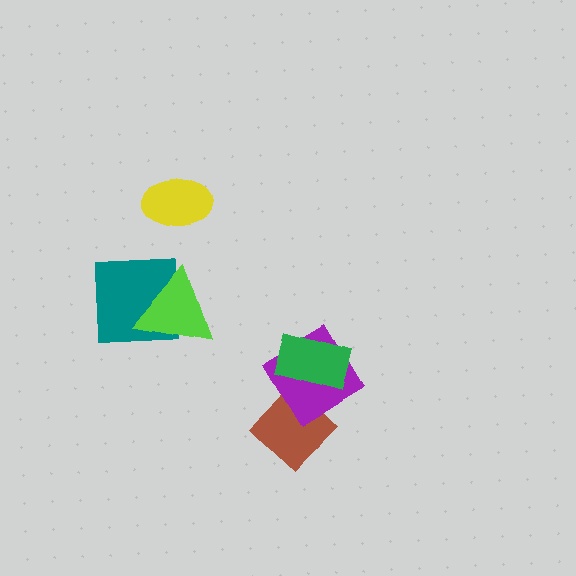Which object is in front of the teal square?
The lime triangle is in front of the teal square.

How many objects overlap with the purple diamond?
2 objects overlap with the purple diamond.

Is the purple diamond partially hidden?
Yes, it is partially covered by another shape.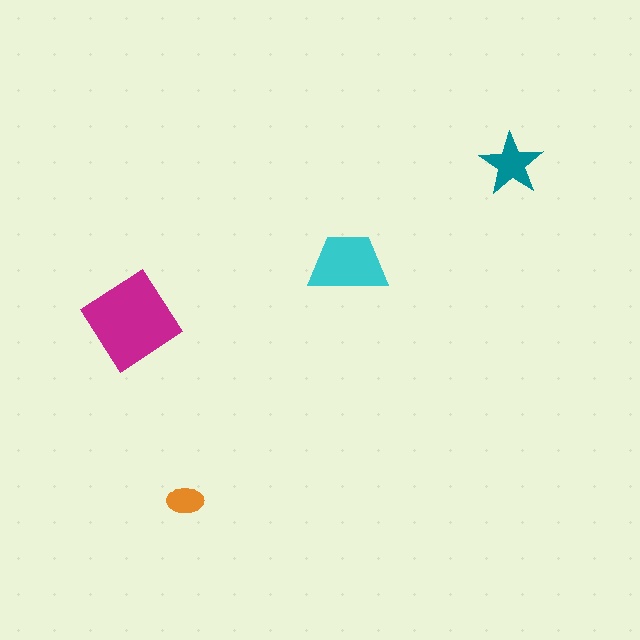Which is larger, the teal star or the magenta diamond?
The magenta diamond.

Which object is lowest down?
The orange ellipse is bottommost.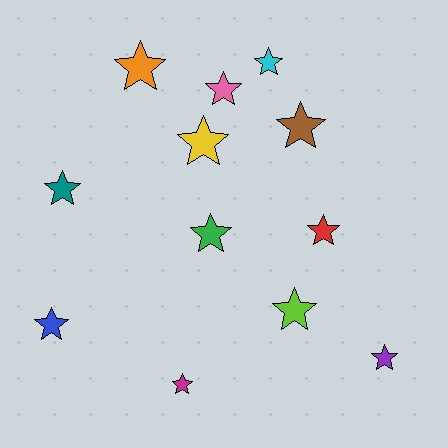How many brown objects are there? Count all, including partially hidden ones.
There is 1 brown object.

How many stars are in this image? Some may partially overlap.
There are 12 stars.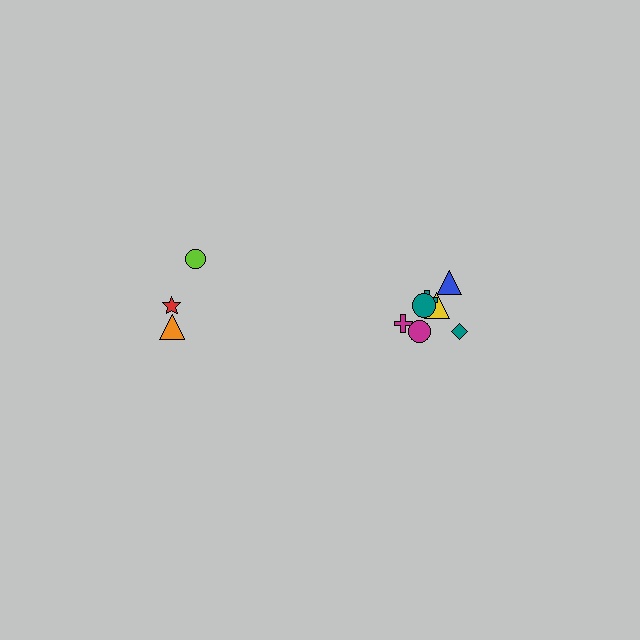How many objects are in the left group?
There are 3 objects.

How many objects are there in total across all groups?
There are 10 objects.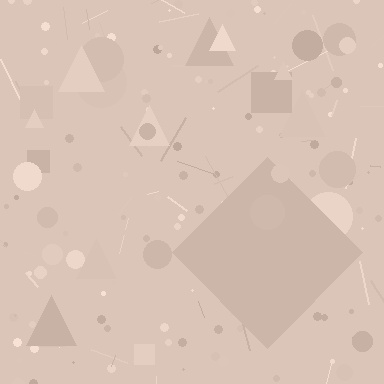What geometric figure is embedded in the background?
A diamond is embedded in the background.